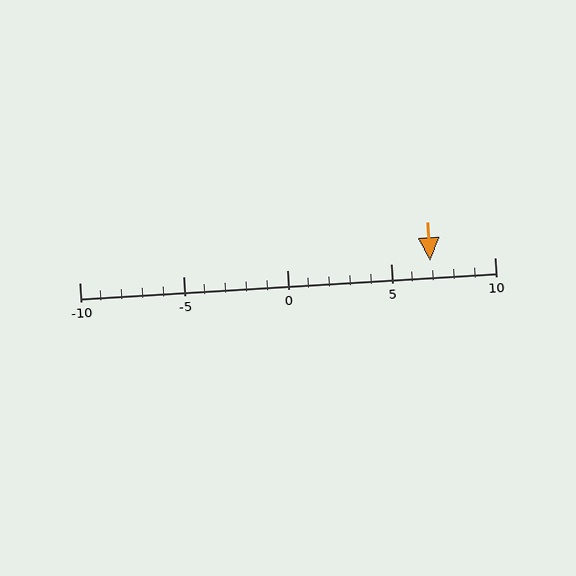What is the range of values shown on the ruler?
The ruler shows values from -10 to 10.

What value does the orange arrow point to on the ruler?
The orange arrow points to approximately 7.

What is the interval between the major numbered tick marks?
The major tick marks are spaced 5 units apart.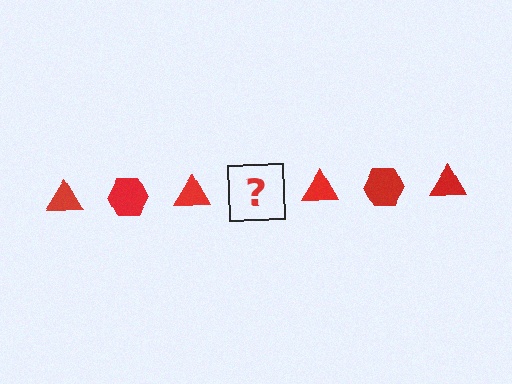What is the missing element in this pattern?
The missing element is a red hexagon.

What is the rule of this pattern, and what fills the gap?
The rule is that the pattern cycles through triangle, hexagon shapes in red. The gap should be filled with a red hexagon.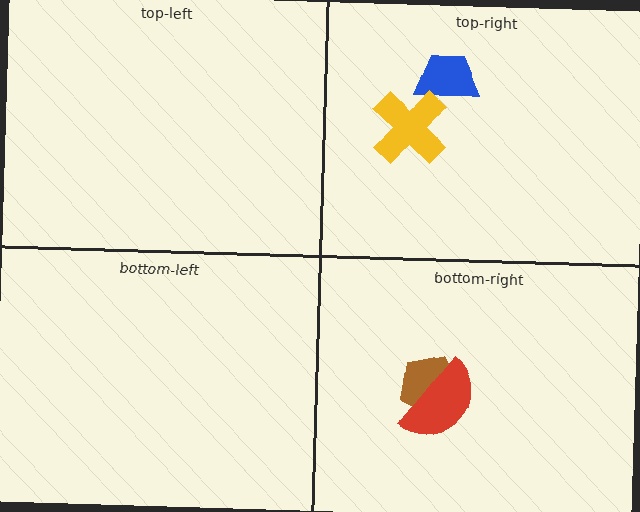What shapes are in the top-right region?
The blue trapezoid, the yellow cross.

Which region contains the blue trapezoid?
The top-right region.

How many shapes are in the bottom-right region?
2.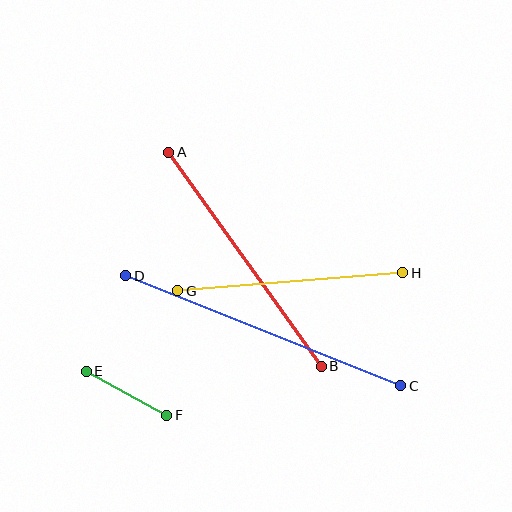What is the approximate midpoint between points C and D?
The midpoint is at approximately (263, 331) pixels.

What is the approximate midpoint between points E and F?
The midpoint is at approximately (127, 393) pixels.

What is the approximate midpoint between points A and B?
The midpoint is at approximately (245, 259) pixels.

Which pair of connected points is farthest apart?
Points C and D are farthest apart.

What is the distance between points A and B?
The distance is approximately 263 pixels.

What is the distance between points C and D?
The distance is approximately 296 pixels.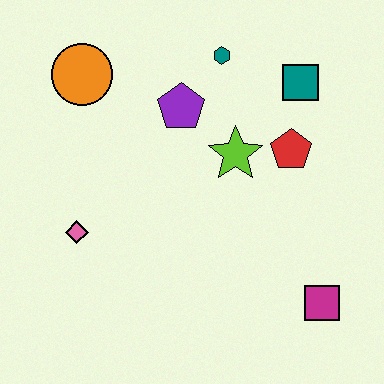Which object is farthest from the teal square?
The pink diamond is farthest from the teal square.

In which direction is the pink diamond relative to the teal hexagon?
The pink diamond is below the teal hexagon.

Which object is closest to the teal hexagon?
The purple pentagon is closest to the teal hexagon.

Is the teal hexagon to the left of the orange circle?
No